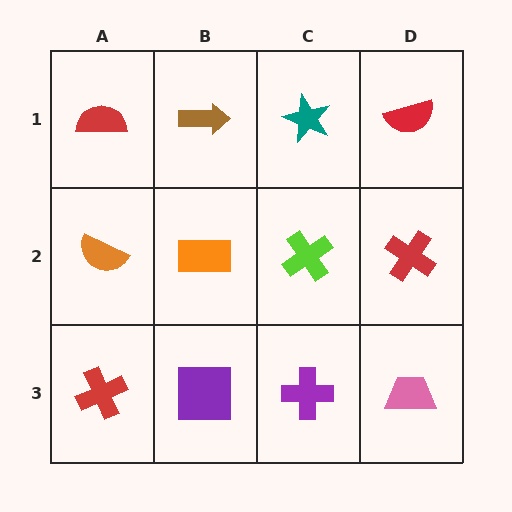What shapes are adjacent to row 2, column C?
A teal star (row 1, column C), a purple cross (row 3, column C), an orange rectangle (row 2, column B), a red cross (row 2, column D).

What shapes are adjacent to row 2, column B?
A brown arrow (row 1, column B), a purple square (row 3, column B), an orange semicircle (row 2, column A), a lime cross (row 2, column C).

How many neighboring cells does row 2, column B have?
4.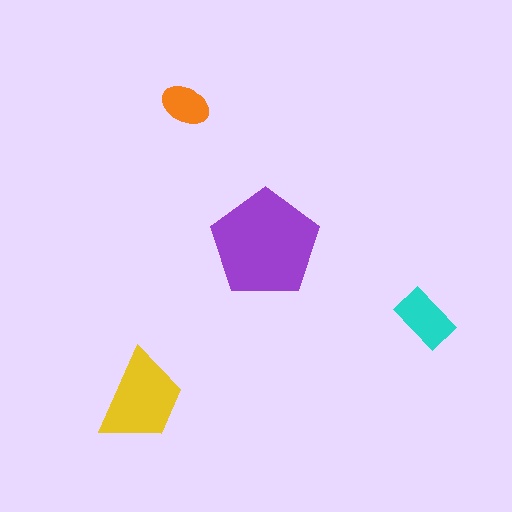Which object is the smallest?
The orange ellipse.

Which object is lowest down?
The yellow trapezoid is bottommost.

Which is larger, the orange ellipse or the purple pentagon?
The purple pentagon.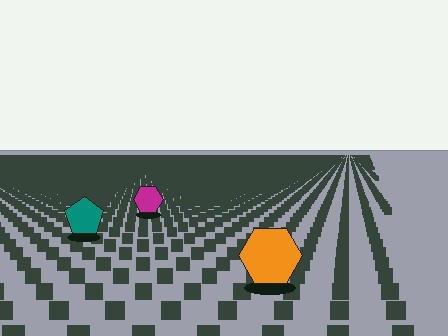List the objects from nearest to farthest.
From nearest to farthest: the orange hexagon, the teal pentagon, the magenta hexagon.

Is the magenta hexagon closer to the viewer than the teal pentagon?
No. The teal pentagon is closer — you can tell from the texture gradient: the ground texture is coarser near it.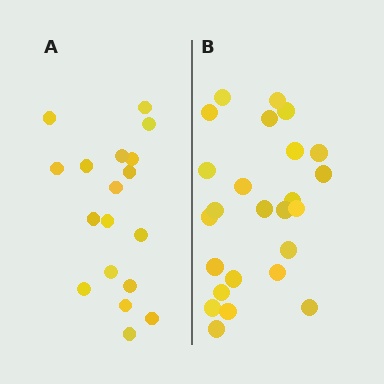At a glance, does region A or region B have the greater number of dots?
Region B (the right region) has more dots.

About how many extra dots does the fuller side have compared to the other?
Region B has roughly 8 or so more dots than region A.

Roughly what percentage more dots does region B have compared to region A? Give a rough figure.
About 40% more.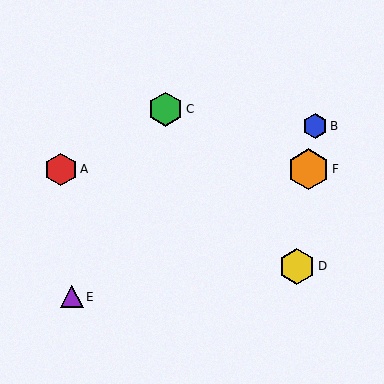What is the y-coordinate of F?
Object F is at y≈169.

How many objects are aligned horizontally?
2 objects (A, F) are aligned horizontally.